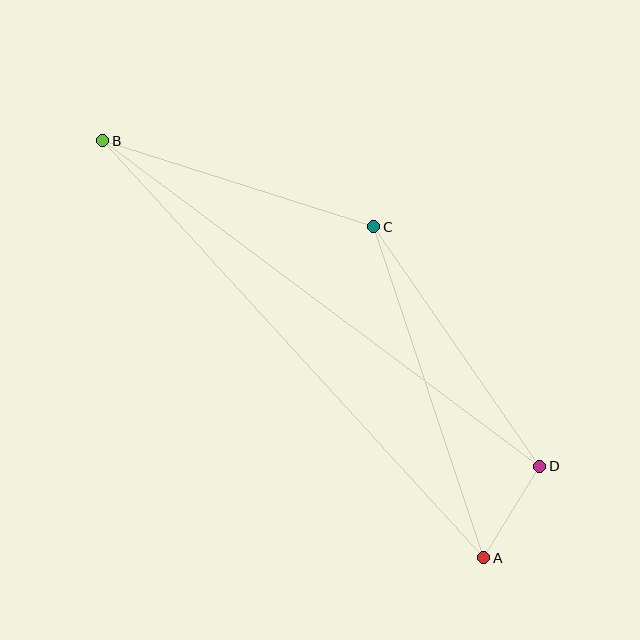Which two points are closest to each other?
Points A and D are closest to each other.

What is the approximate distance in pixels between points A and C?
The distance between A and C is approximately 349 pixels.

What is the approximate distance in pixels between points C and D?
The distance between C and D is approximately 291 pixels.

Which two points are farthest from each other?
Points A and B are farthest from each other.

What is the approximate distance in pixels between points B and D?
The distance between B and D is approximately 545 pixels.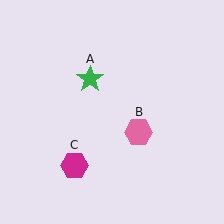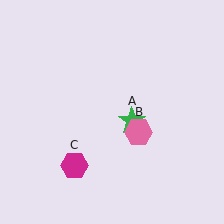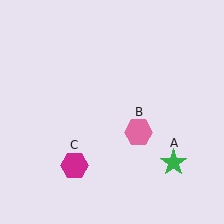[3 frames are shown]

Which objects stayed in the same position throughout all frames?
Pink hexagon (object B) and magenta hexagon (object C) remained stationary.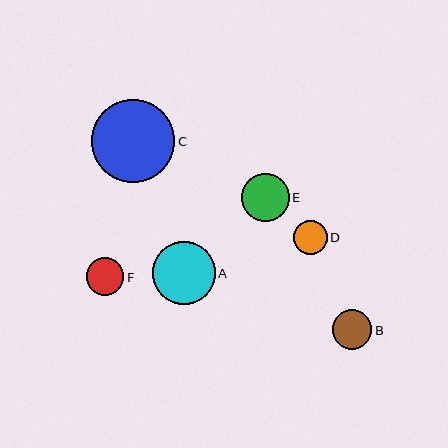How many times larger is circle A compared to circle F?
Circle A is approximately 1.7 times the size of circle F.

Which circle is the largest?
Circle C is the largest with a size of approximately 83 pixels.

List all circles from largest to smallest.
From largest to smallest: C, A, E, B, F, D.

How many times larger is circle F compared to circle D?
Circle F is approximately 1.1 times the size of circle D.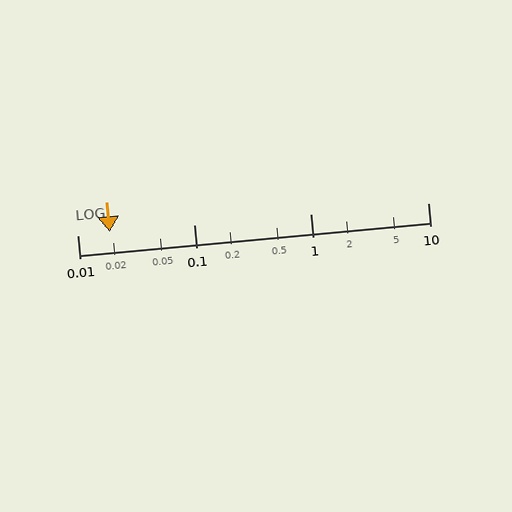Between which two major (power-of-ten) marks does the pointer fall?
The pointer is between 0.01 and 0.1.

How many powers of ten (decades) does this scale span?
The scale spans 3 decades, from 0.01 to 10.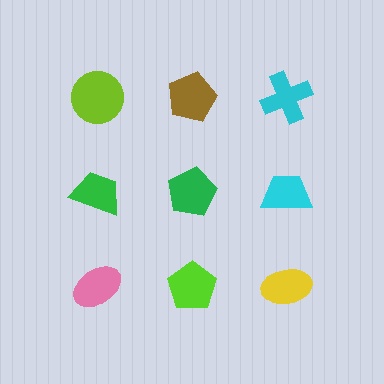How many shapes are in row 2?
3 shapes.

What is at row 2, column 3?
A cyan trapezoid.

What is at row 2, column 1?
A green trapezoid.